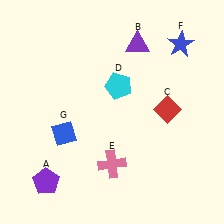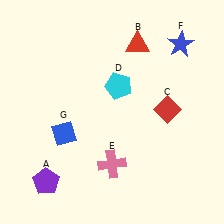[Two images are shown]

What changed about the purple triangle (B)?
In Image 1, B is purple. In Image 2, it changed to red.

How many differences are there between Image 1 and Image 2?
There is 1 difference between the two images.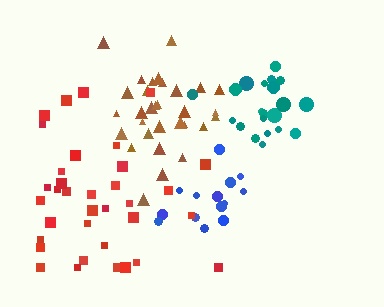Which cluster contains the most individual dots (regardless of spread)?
Red (35).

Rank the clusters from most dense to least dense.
teal, brown, blue, red.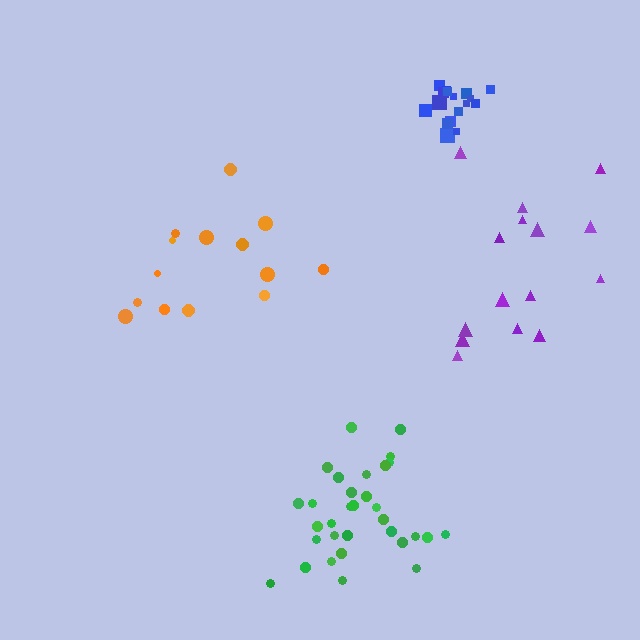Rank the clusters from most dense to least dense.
blue, green, purple, orange.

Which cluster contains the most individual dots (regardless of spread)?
Green (32).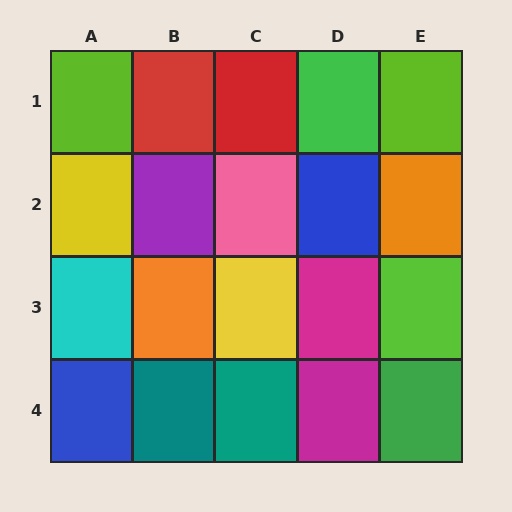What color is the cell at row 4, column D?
Magenta.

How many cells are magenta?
2 cells are magenta.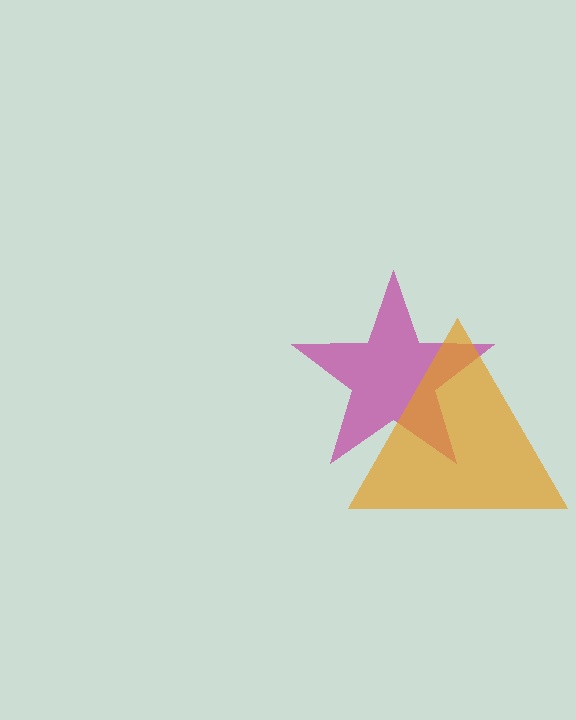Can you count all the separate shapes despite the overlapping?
Yes, there are 2 separate shapes.